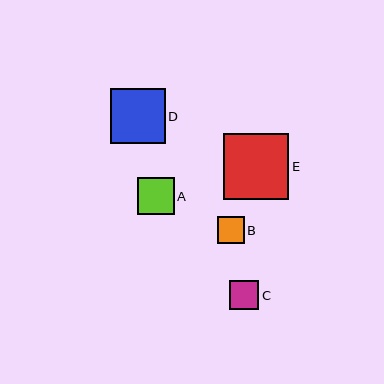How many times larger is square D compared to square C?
Square D is approximately 1.9 times the size of square C.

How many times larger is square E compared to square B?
Square E is approximately 2.4 times the size of square B.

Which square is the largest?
Square E is the largest with a size of approximately 66 pixels.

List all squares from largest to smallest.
From largest to smallest: E, D, A, C, B.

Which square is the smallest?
Square B is the smallest with a size of approximately 27 pixels.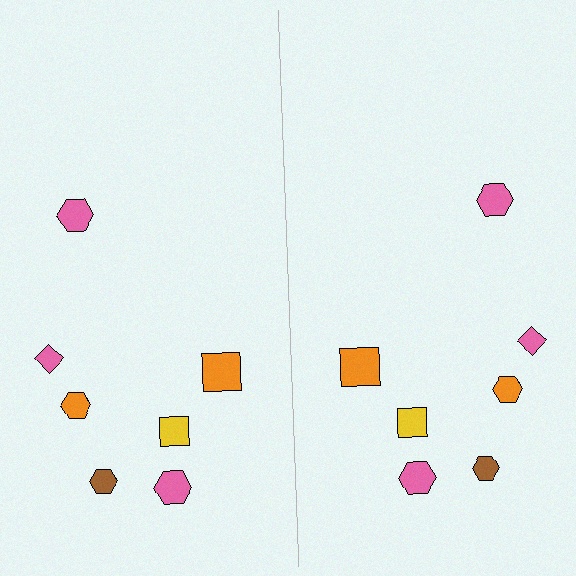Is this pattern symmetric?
Yes, this pattern has bilateral (reflection) symmetry.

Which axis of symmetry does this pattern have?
The pattern has a vertical axis of symmetry running through the center of the image.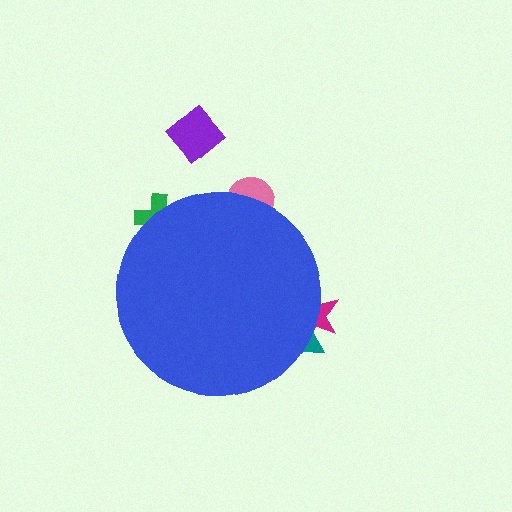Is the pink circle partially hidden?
Yes, the pink circle is partially hidden behind the blue circle.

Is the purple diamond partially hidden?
No, the purple diamond is fully visible.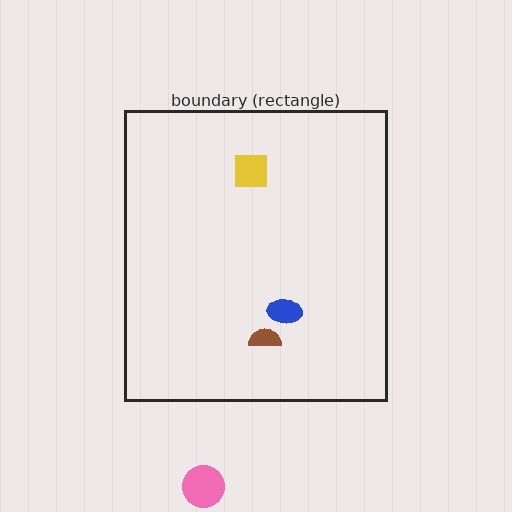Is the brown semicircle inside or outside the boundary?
Inside.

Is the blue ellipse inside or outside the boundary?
Inside.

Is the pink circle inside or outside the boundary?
Outside.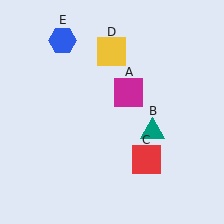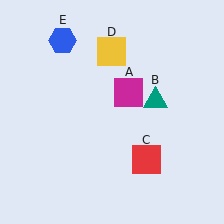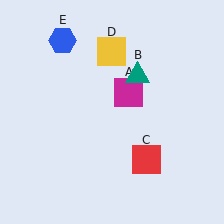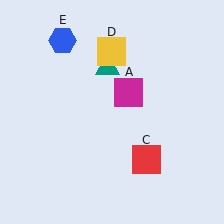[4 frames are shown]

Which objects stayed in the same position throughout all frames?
Magenta square (object A) and red square (object C) and yellow square (object D) and blue hexagon (object E) remained stationary.